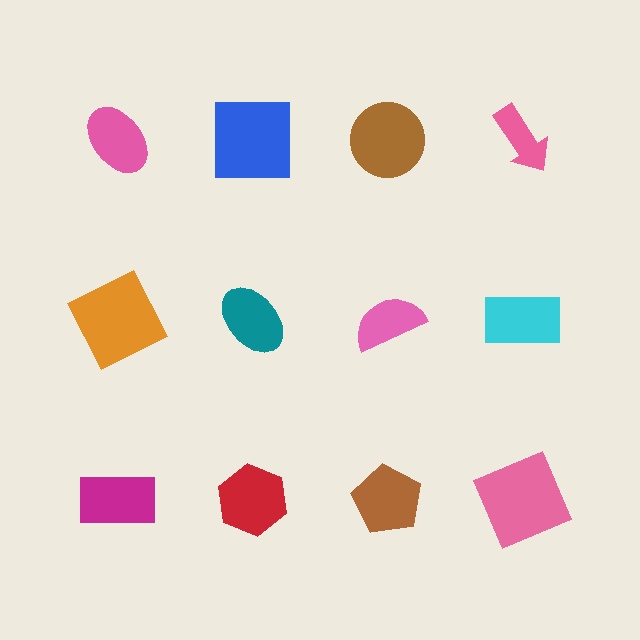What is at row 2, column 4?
A cyan rectangle.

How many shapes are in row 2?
4 shapes.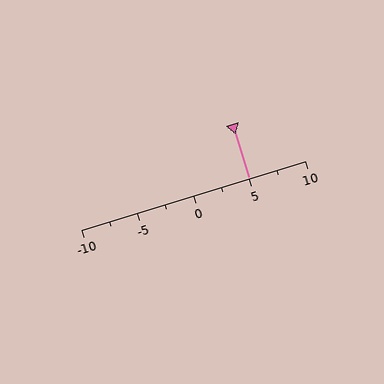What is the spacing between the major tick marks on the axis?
The major ticks are spaced 5 apart.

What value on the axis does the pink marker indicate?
The marker indicates approximately 5.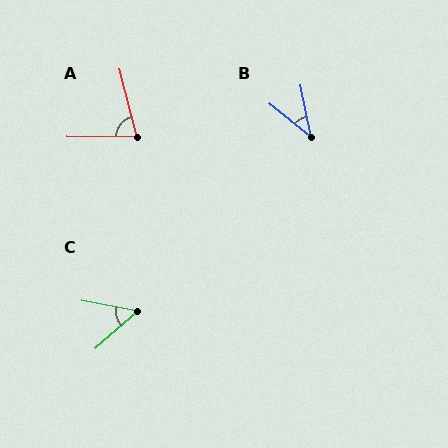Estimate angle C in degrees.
Approximately 53 degrees.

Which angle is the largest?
A, at approximately 75 degrees.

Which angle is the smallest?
B, at approximately 40 degrees.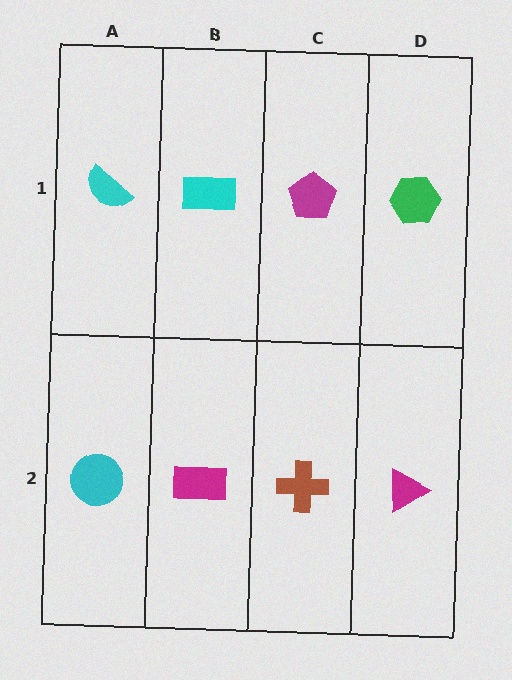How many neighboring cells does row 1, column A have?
2.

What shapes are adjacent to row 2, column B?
A cyan rectangle (row 1, column B), a cyan circle (row 2, column A), a brown cross (row 2, column C).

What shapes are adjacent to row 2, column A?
A cyan semicircle (row 1, column A), a magenta rectangle (row 2, column B).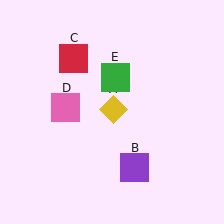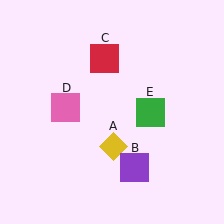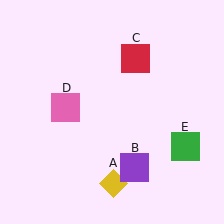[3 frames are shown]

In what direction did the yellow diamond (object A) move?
The yellow diamond (object A) moved down.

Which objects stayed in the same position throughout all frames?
Purple square (object B) and pink square (object D) remained stationary.